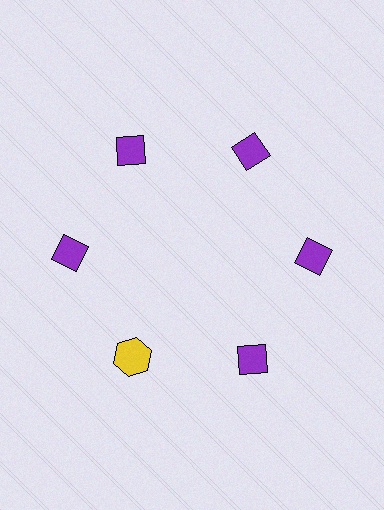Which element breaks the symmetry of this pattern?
The yellow hexagon at roughly the 7 o'clock position breaks the symmetry. All other shapes are purple diamonds.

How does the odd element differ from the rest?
It differs in both color (yellow instead of purple) and shape (hexagon instead of diamond).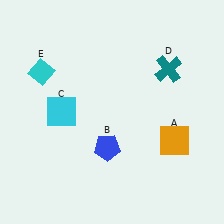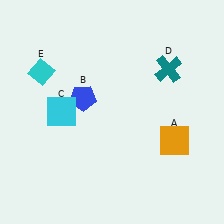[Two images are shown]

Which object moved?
The blue pentagon (B) moved up.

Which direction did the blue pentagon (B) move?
The blue pentagon (B) moved up.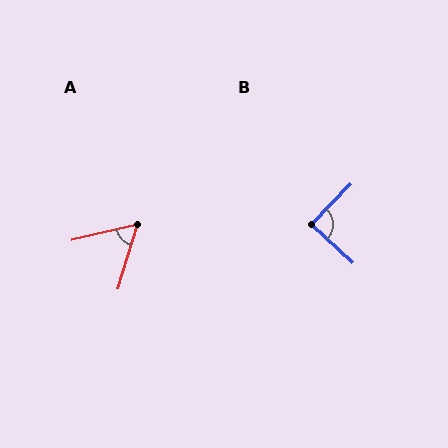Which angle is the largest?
B, at approximately 88 degrees.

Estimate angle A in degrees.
Approximately 60 degrees.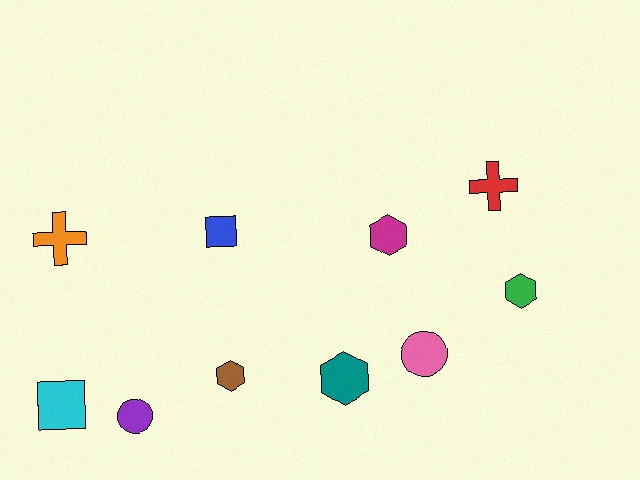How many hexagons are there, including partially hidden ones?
There are 4 hexagons.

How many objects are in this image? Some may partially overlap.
There are 10 objects.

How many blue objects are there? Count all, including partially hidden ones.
There is 1 blue object.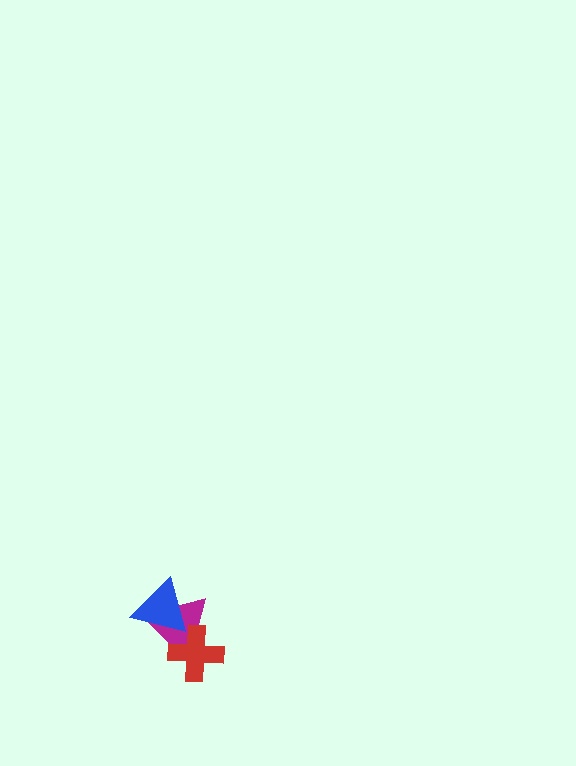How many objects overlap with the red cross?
1 object overlaps with the red cross.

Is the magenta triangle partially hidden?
Yes, it is partially covered by another shape.